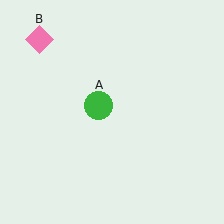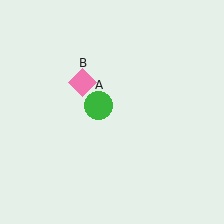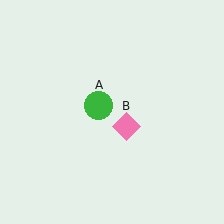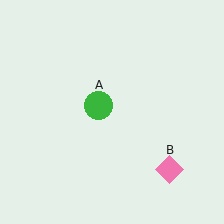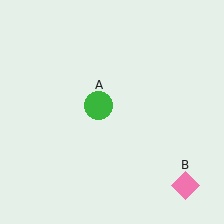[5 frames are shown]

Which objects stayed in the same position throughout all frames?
Green circle (object A) remained stationary.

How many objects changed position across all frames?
1 object changed position: pink diamond (object B).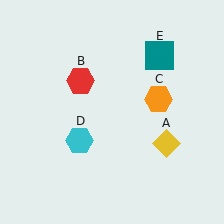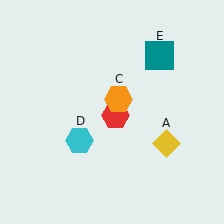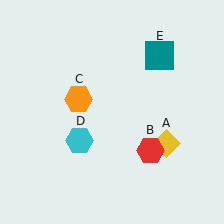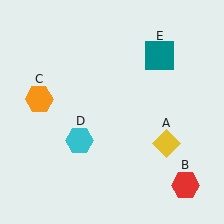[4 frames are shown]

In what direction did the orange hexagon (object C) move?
The orange hexagon (object C) moved left.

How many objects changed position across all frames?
2 objects changed position: red hexagon (object B), orange hexagon (object C).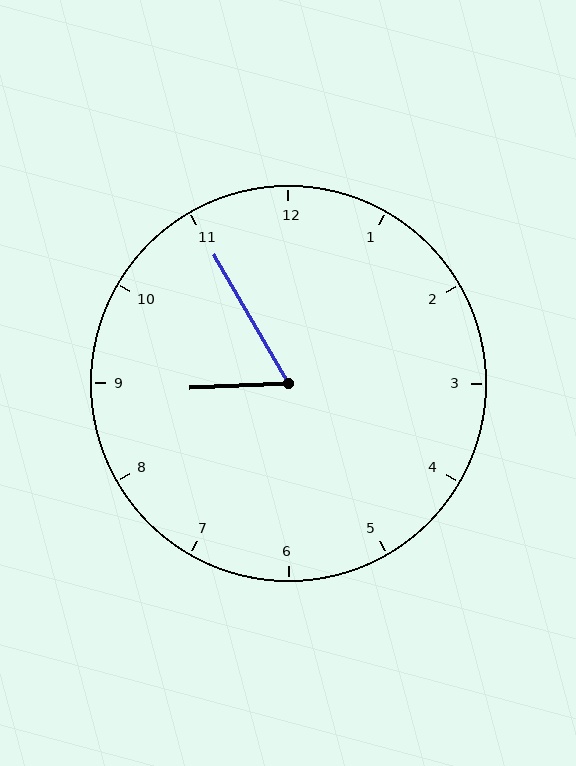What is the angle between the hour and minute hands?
Approximately 62 degrees.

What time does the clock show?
8:55.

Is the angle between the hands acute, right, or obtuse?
It is acute.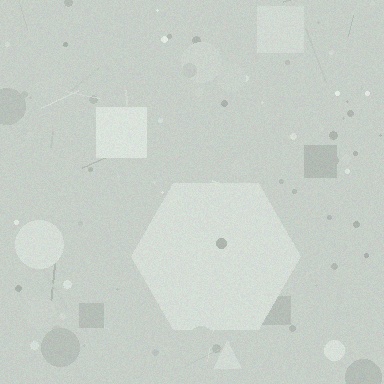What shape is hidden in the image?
A hexagon is hidden in the image.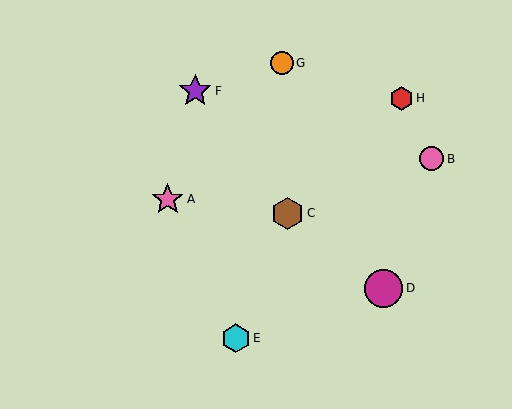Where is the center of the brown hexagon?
The center of the brown hexagon is at (288, 213).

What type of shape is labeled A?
Shape A is a pink star.